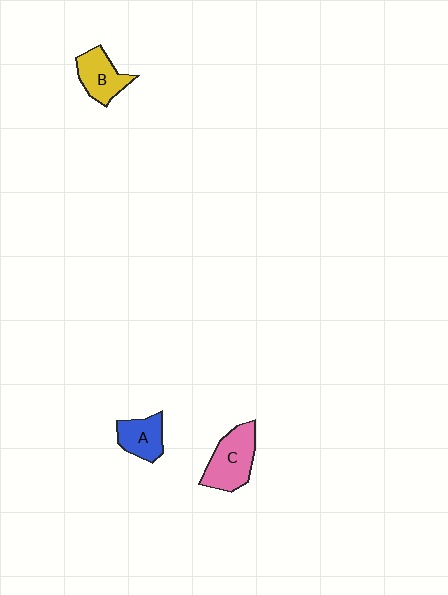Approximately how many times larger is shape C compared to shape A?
Approximately 1.5 times.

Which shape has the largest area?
Shape C (pink).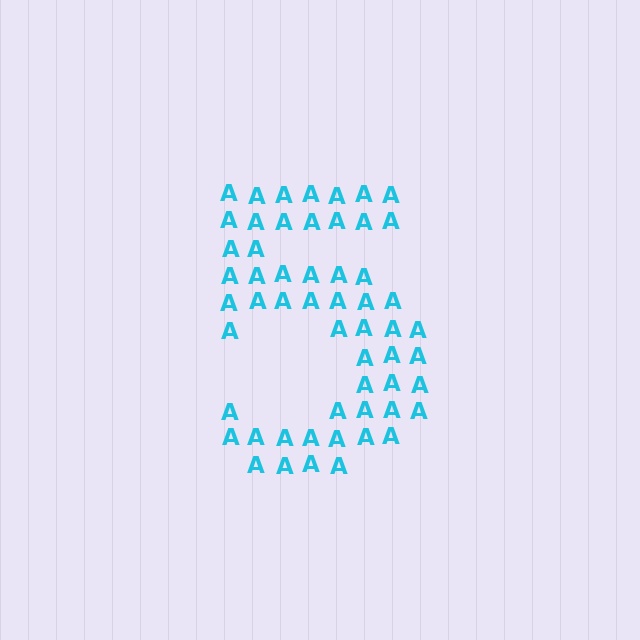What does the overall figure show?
The overall figure shows the digit 5.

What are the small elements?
The small elements are letter A's.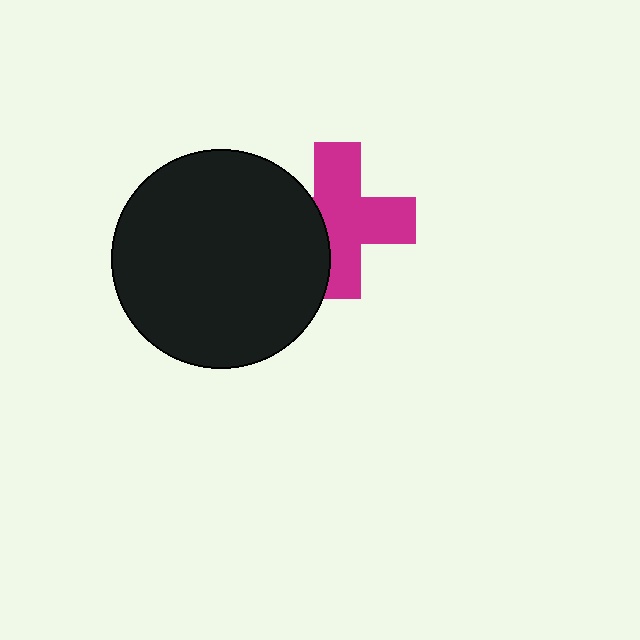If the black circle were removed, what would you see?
You would see the complete magenta cross.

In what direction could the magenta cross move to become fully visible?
The magenta cross could move right. That would shift it out from behind the black circle entirely.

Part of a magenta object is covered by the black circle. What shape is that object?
It is a cross.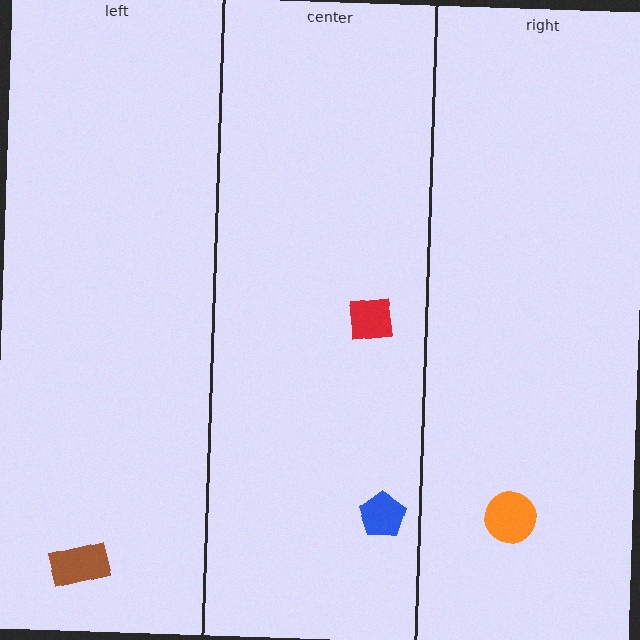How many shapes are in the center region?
2.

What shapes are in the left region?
The brown rectangle.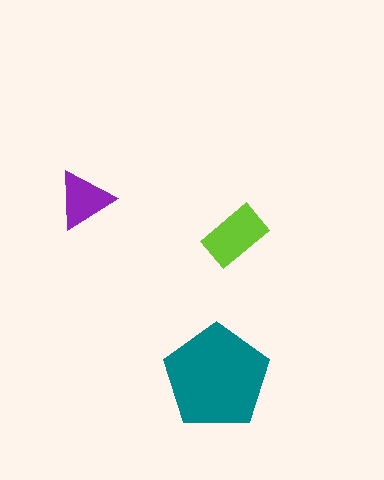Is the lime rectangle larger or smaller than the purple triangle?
Larger.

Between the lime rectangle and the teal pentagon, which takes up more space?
The teal pentagon.